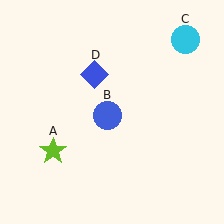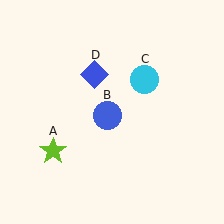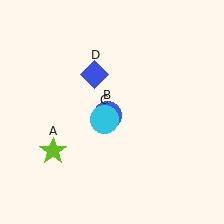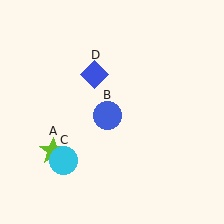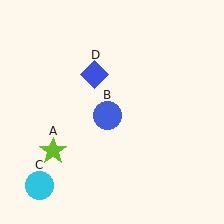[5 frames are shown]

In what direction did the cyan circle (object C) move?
The cyan circle (object C) moved down and to the left.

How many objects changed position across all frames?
1 object changed position: cyan circle (object C).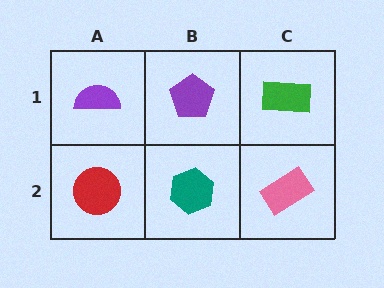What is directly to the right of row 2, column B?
A pink rectangle.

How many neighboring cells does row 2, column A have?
2.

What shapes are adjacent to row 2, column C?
A green rectangle (row 1, column C), a teal hexagon (row 2, column B).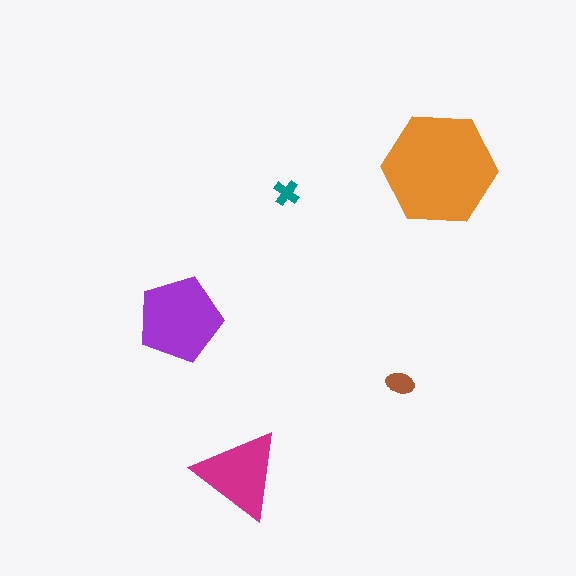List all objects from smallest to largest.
The teal cross, the brown ellipse, the magenta triangle, the purple pentagon, the orange hexagon.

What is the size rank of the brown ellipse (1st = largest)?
4th.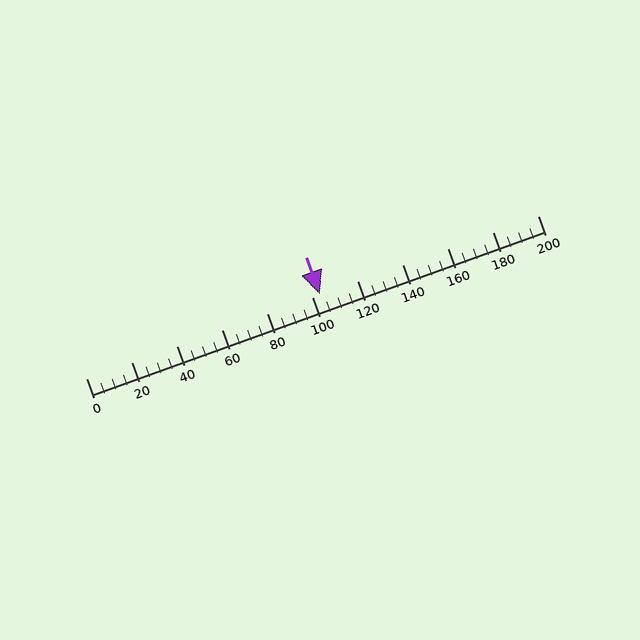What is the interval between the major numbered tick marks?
The major tick marks are spaced 20 units apart.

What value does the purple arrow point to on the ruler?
The purple arrow points to approximately 104.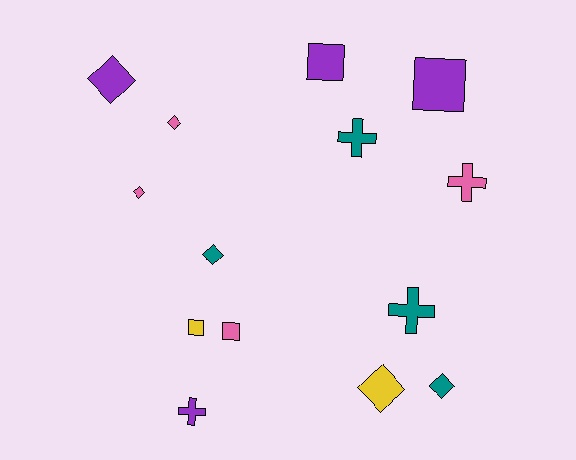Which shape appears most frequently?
Diamond, with 6 objects.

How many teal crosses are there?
There are 2 teal crosses.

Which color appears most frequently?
Teal, with 4 objects.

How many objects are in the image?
There are 14 objects.